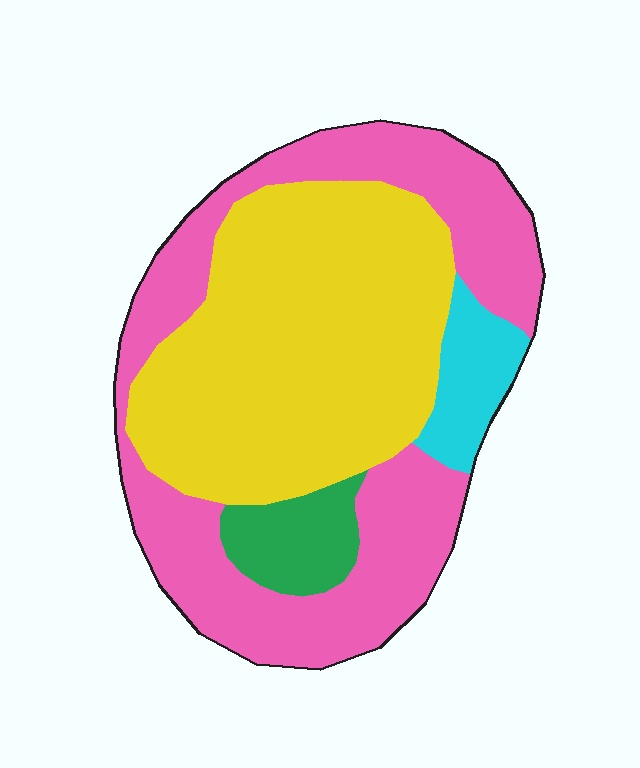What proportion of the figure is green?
Green takes up about one tenth (1/10) of the figure.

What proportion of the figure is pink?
Pink takes up between a quarter and a half of the figure.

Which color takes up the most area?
Yellow, at roughly 45%.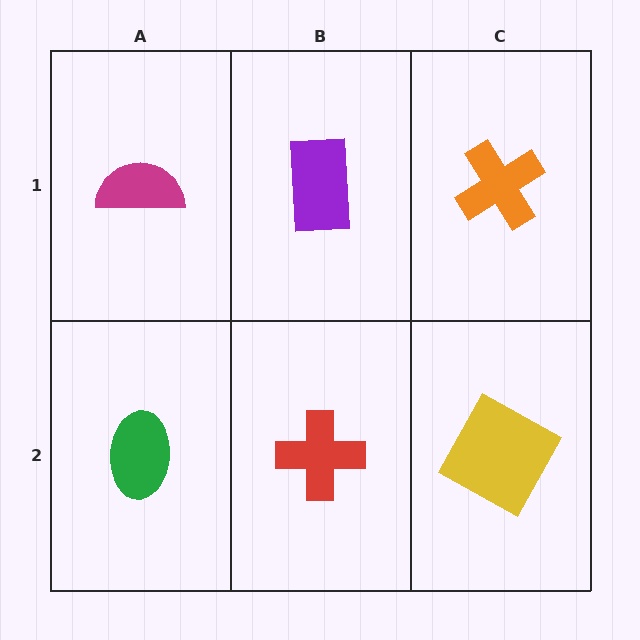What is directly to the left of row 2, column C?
A red cross.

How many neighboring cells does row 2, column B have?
3.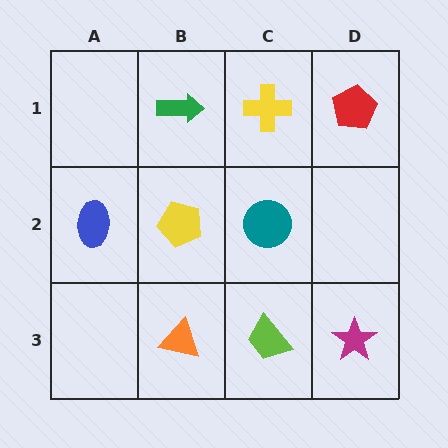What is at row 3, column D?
A magenta star.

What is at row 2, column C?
A teal circle.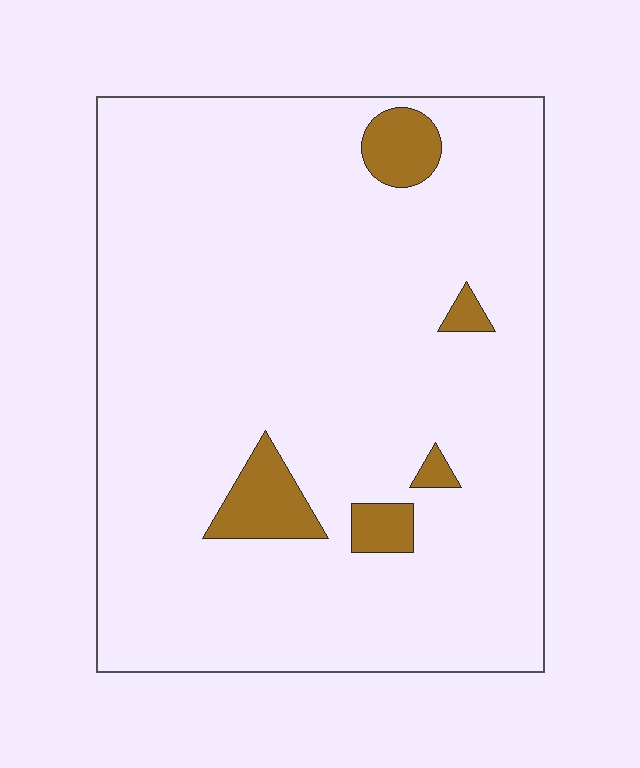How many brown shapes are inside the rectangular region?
5.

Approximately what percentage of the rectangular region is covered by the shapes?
Approximately 5%.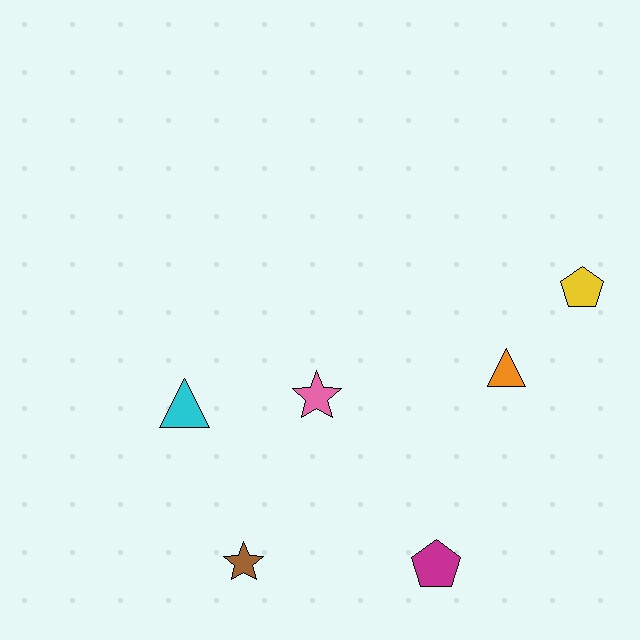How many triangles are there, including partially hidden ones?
There are 2 triangles.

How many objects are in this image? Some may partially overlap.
There are 6 objects.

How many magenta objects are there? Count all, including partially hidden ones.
There is 1 magenta object.